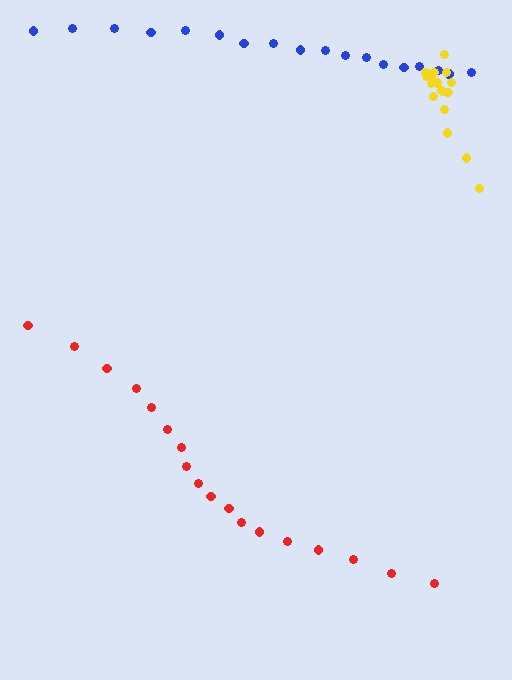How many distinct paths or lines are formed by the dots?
There are 3 distinct paths.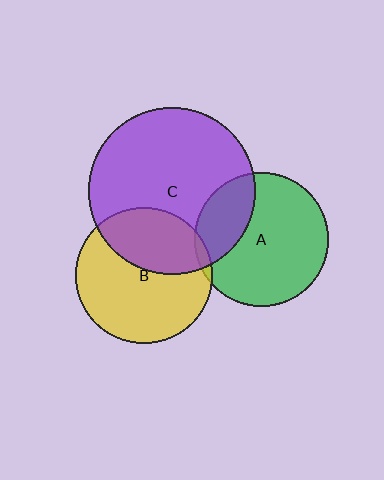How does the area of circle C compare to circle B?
Approximately 1.5 times.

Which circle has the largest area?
Circle C (purple).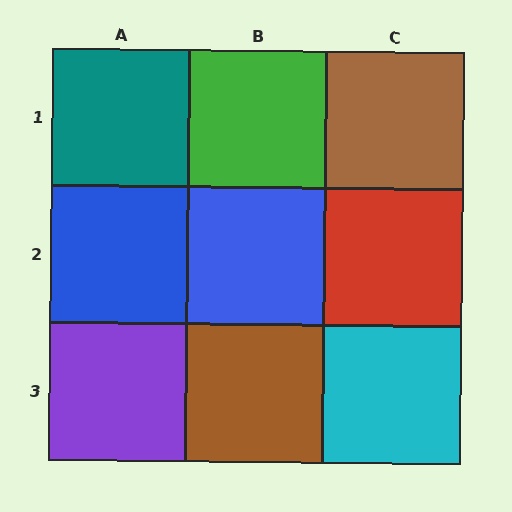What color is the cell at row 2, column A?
Blue.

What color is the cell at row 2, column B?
Blue.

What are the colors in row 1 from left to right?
Teal, green, brown.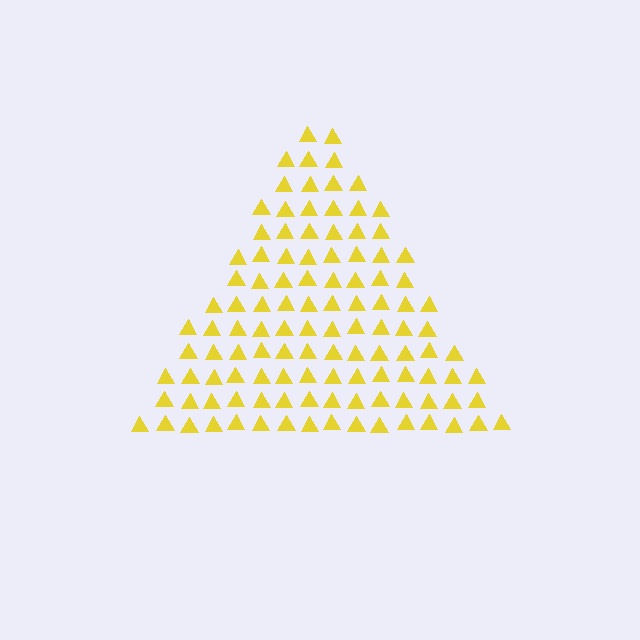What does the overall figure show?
The overall figure shows a triangle.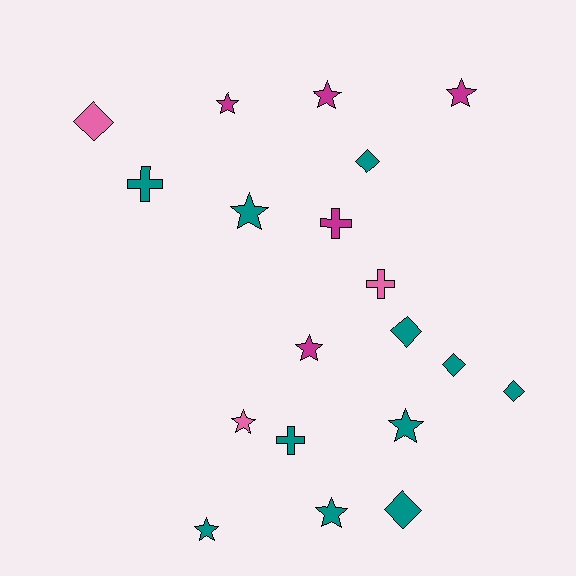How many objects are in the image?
There are 19 objects.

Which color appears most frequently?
Teal, with 11 objects.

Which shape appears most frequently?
Star, with 9 objects.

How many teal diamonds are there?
There are 5 teal diamonds.